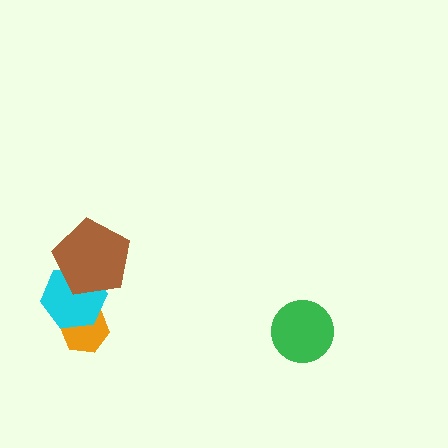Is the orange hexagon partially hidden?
Yes, it is partially covered by another shape.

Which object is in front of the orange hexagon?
The cyan hexagon is in front of the orange hexagon.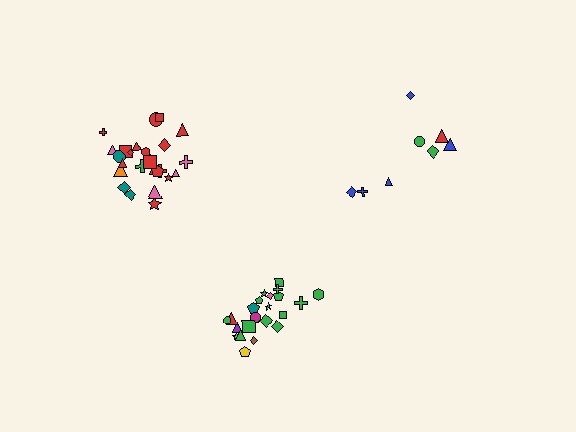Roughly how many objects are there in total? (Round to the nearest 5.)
Roughly 55 objects in total.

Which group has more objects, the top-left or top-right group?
The top-left group.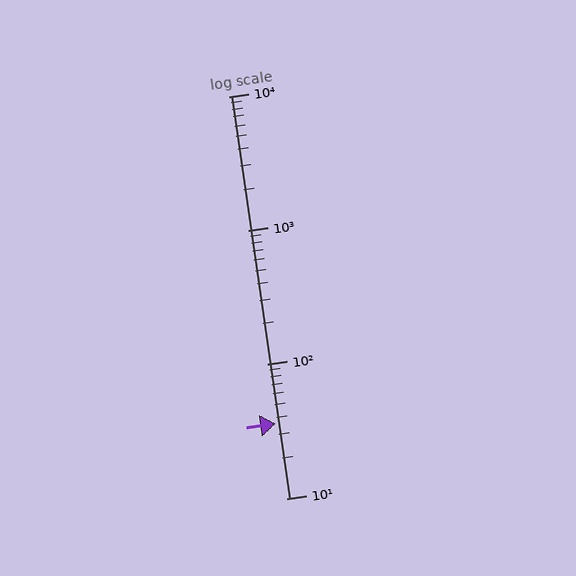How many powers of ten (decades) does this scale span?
The scale spans 3 decades, from 10 to 10000.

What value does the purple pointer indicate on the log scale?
The pointer indicates approximately 36.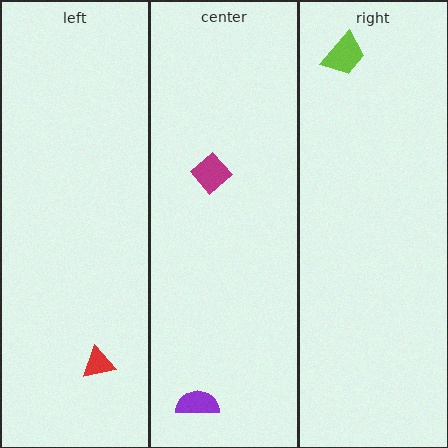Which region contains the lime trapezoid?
The right region.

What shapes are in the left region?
The red triangle.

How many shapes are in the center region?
2.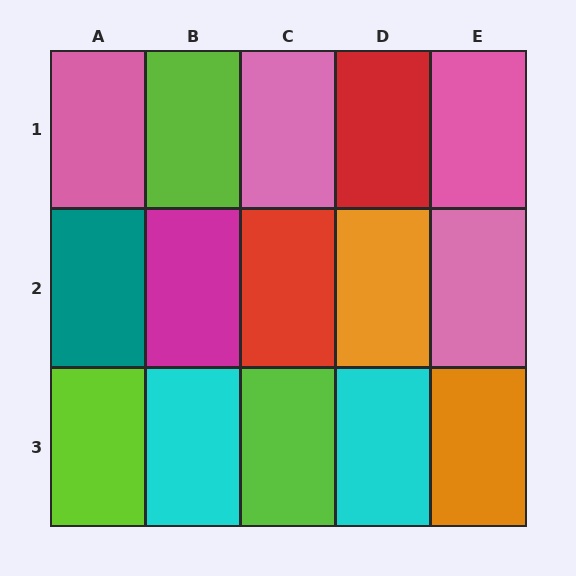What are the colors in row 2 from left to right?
Teal, magenta, red, orange, pink.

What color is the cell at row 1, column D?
Red.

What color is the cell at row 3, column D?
Cyan.